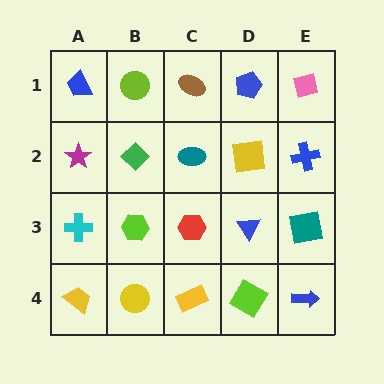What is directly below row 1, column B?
A green diamond.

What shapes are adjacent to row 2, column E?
A pink square (row 1, column E), a teal square (row 3, column E), a yellow square (row 2, column D).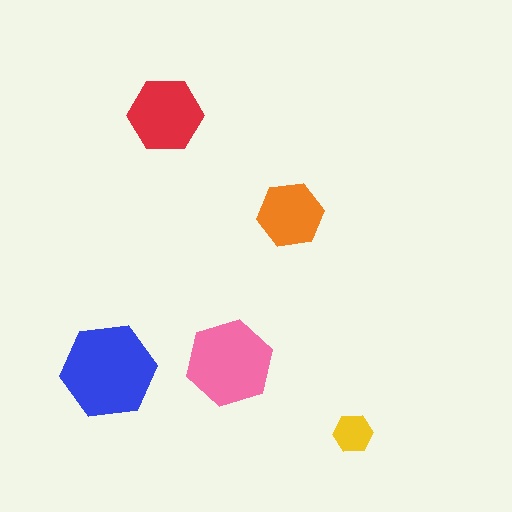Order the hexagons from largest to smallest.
the blue one, the pink one, the red one, the orange one, the yellow one.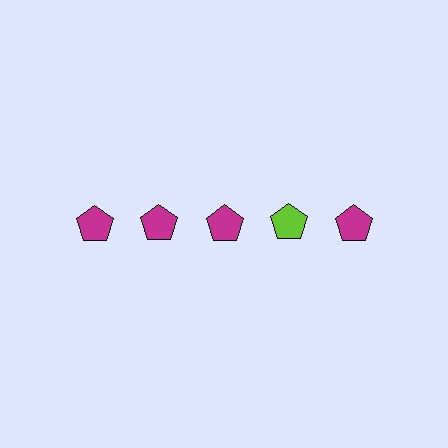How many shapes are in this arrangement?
There are 5 shapes arranged in a grid pattern.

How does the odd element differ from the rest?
It has a different color: lime instead of magenta.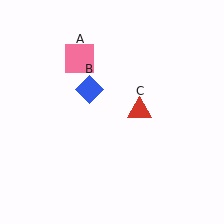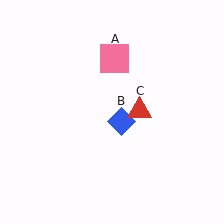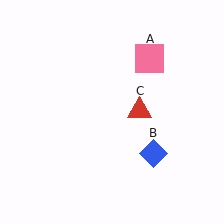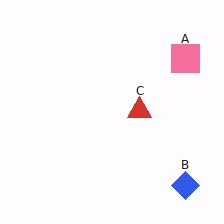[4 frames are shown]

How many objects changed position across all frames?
2 objects changed position: pink square (object A), blue diamond (object B).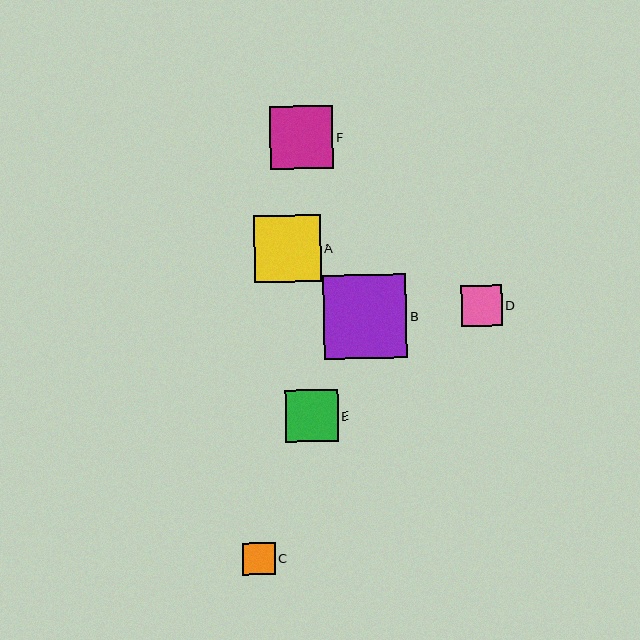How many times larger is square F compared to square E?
Square F is approximately 1.2 times the size of square E.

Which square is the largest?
Square B is the largest with a size of approximately 84 pixels.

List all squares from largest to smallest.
From largest to smallest: B, A, F, E, D, C.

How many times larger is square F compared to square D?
Square F is approximately 1.5 times the size of square D.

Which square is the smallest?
Square C is the smallest with a size of approximately 32 pixels.